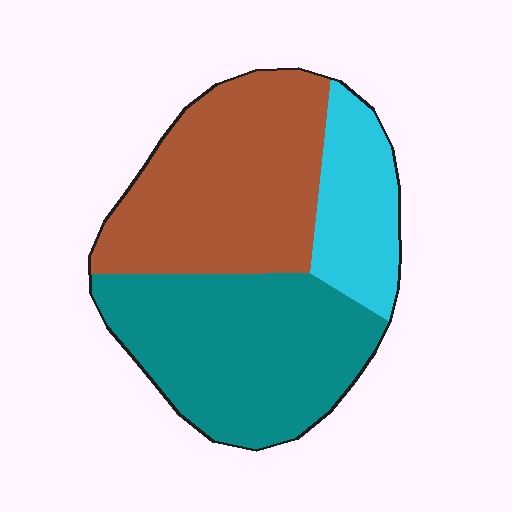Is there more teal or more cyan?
Teal.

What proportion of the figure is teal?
Teal takes up about two fifths (2/5) of the figure.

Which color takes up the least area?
Cyan, at roughly 20%.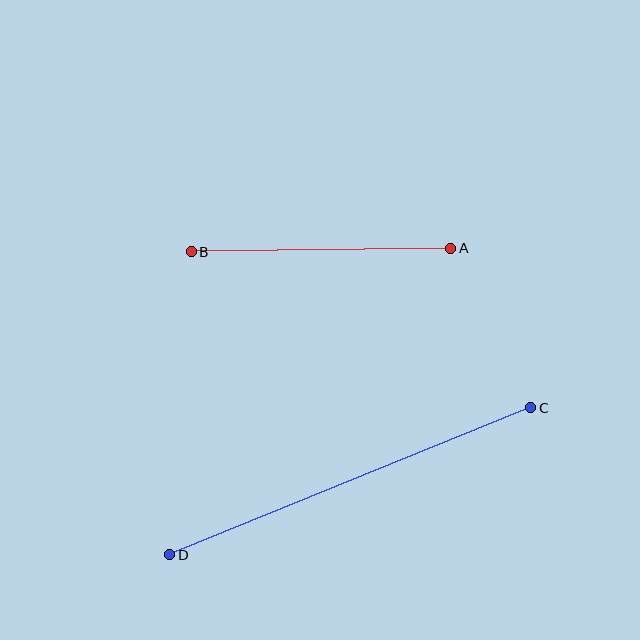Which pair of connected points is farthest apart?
Points C and D are farthest apart.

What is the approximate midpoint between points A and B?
The midpoint is at approximately (321, 250) pixels.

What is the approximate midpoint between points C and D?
The midpoint is at approximately (350, 481) pixels.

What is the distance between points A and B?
The distance is approximately 260 pixels.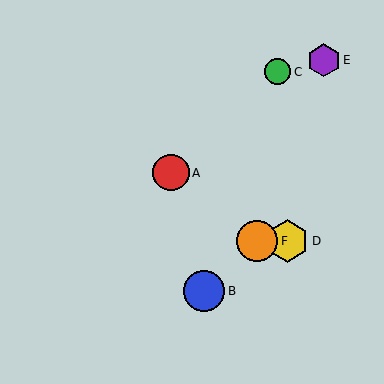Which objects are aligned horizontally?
Objects D, F are aligned horizontally.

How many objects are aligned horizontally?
2 objects (D, F) are aligned horizontally.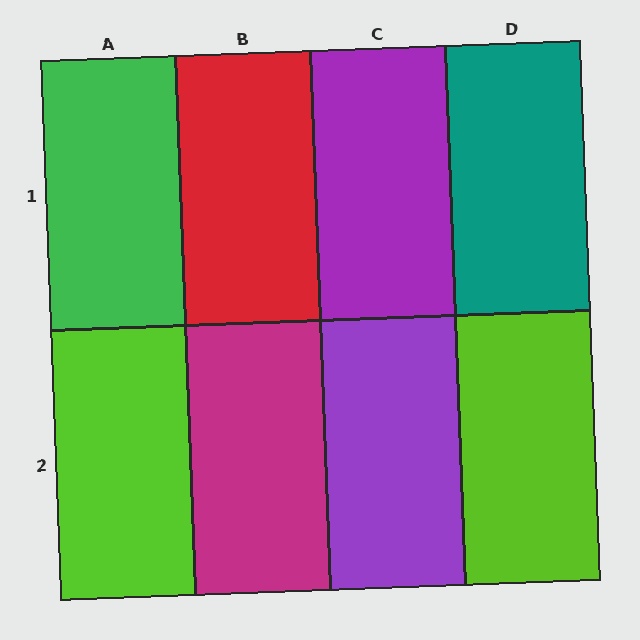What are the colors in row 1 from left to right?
Green, red, purple, teal.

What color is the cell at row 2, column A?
Lime.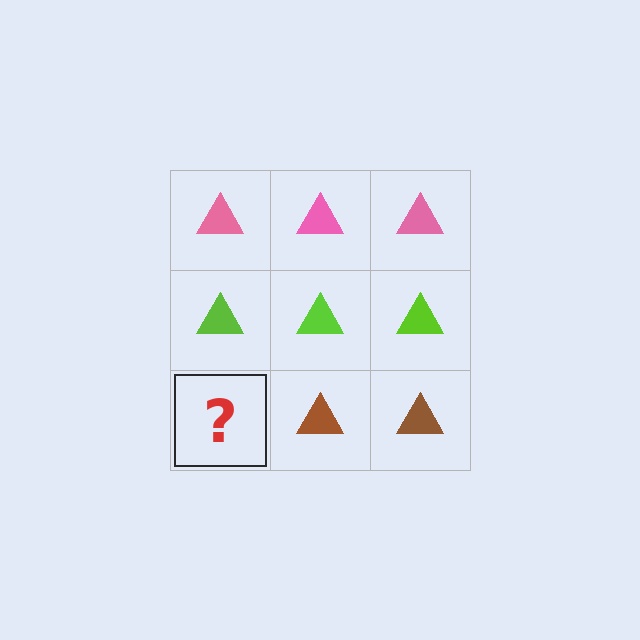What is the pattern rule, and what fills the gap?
The rule is that each row has a consistent color. The gap should be filled with a brown triangle.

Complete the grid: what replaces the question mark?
The question mark should be replaced with a brown triangle.